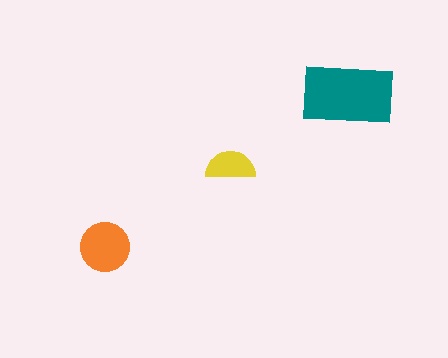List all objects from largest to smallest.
The teal rectangle, the orange circle, the yellow semicircle.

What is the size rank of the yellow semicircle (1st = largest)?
3rd.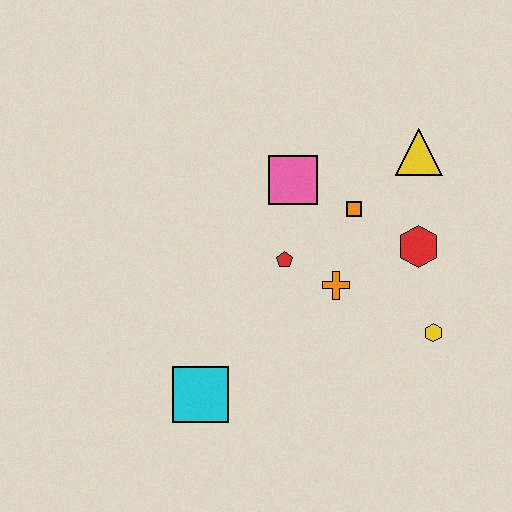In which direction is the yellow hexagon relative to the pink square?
The yellow hexagon is below the pink square.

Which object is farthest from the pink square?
The cyan square is farthest from the pink square.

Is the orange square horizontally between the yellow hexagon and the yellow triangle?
No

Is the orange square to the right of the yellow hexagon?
No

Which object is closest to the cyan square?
The red pentagon is closest to the cyan square.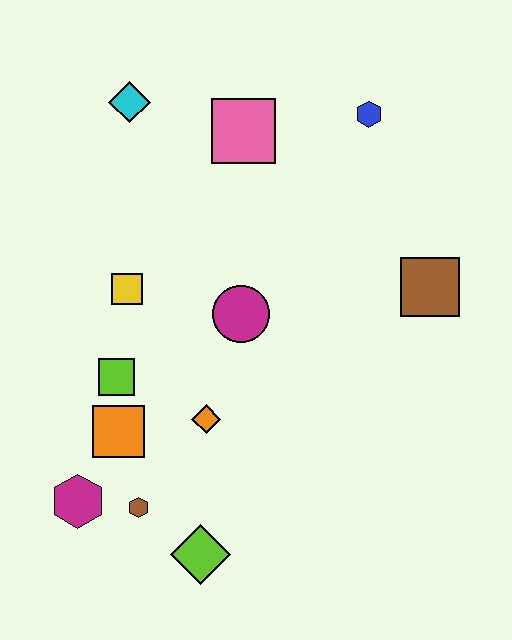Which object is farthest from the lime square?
The blue hexagon is farthest from the lime square.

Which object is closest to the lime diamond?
The brown hexagon is closest to the lime diamond.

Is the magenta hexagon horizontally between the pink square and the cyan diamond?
No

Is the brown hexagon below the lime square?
Yes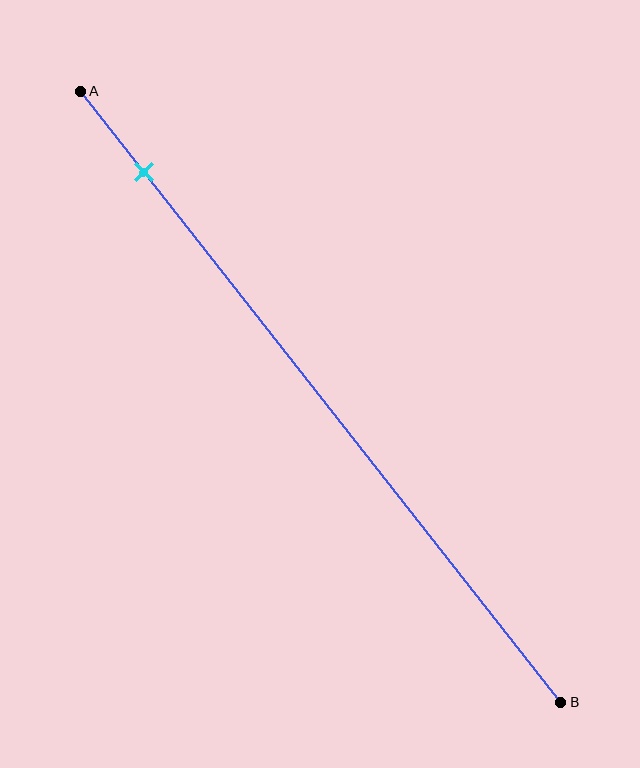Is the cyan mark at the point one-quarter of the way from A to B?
No, the mark is at about 15% from A, not at the 25% one-quarter point.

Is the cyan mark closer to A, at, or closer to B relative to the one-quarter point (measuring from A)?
The cyan mark is closer to point A than the one-quarter point of segment AB.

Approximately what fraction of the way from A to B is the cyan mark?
The cyan mark is approximately 15% of the way from A to B.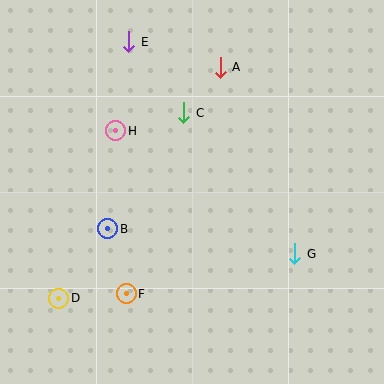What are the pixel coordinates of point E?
Point E is at (129, 42).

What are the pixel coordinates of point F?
Point F is at (126, 294).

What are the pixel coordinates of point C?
Point C is at (184, 113).